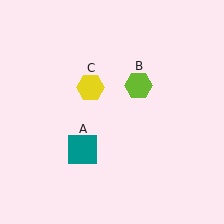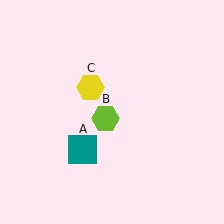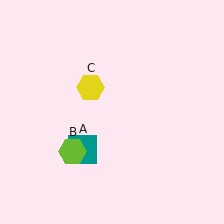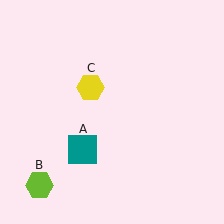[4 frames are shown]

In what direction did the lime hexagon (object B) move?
The lime hexagon (object B) moved down and to the left.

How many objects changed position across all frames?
1 object changed position: lime hexagon (object B).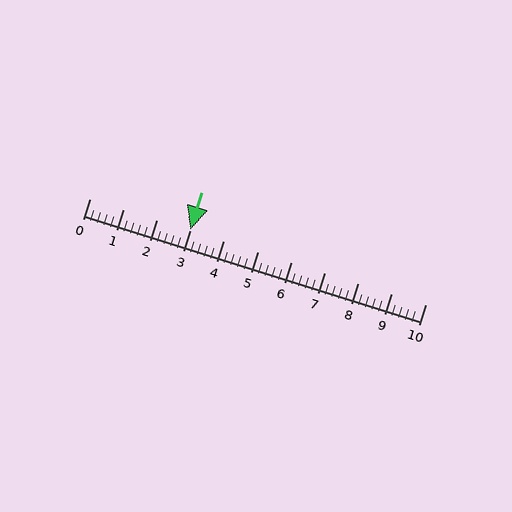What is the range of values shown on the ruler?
The ruler shows values from 0 to 10.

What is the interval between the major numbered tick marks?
The major tick marks are spaced 1 units apart.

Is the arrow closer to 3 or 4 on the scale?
The arrow is closer to 3.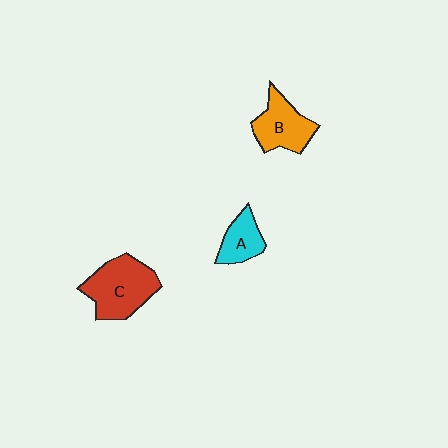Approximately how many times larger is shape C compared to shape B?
Approximately 1.4 times.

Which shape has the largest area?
Shape C (red).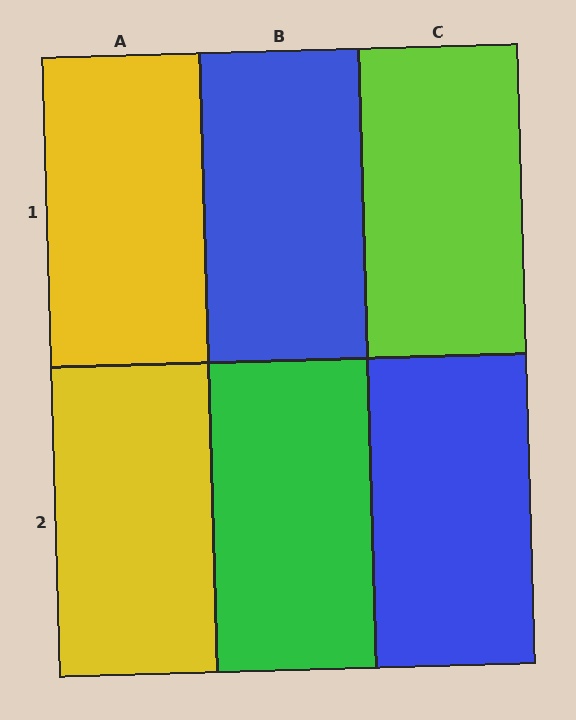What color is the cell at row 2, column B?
Green.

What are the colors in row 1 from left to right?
Yellow, blue, lime.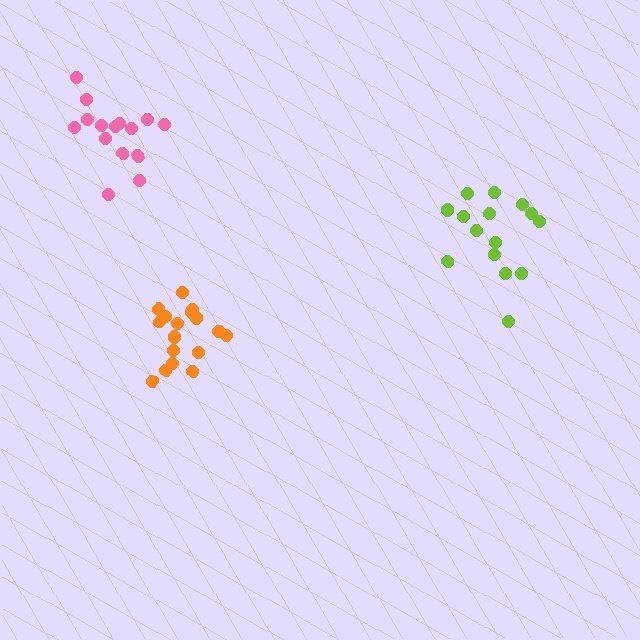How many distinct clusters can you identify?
There are 3 distinct clusters.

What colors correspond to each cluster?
The clusters are colored: orange, pink, lime.